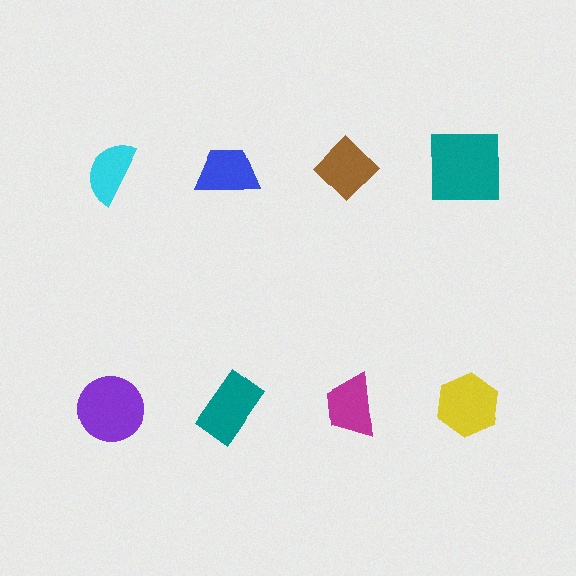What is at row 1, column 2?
A blue trapezoid.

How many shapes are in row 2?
4 shapes.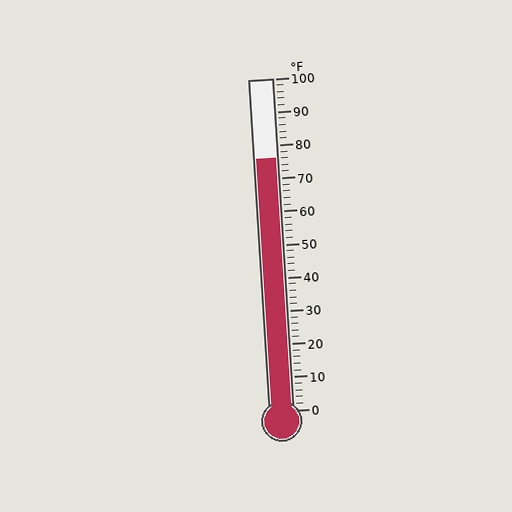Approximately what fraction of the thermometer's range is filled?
The thermometer is filled to approximately 75% of its range.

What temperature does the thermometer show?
The thermometer shows approximately 76°F.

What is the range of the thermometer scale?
The thermometer scale ranges from 0°F to 100°F.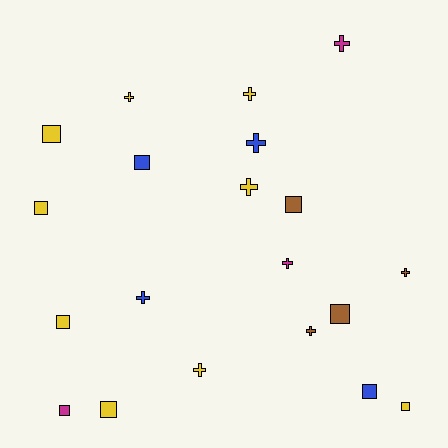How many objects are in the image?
There are 20 objects.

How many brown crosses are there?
There are 2 brown crosses.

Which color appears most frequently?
Yellow, with 9 objects.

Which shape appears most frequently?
Cross, with 10 objects.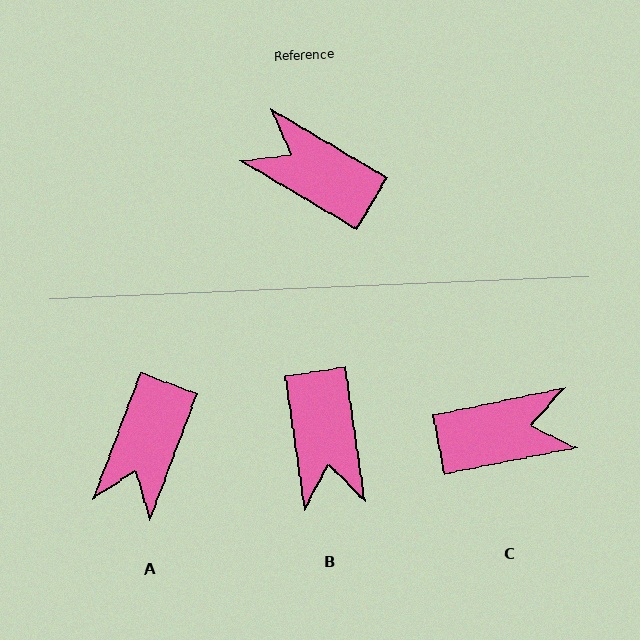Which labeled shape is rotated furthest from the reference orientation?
C, about 138 degrees away.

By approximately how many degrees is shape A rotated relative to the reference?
Approximately 100 degrees counter-clockwise.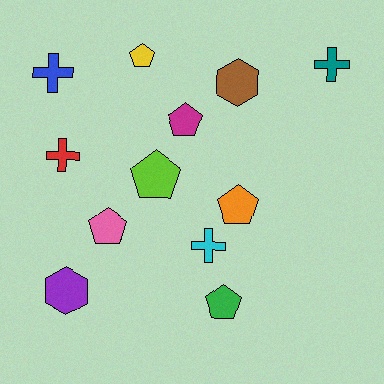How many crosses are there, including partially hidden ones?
There are 4 crosses.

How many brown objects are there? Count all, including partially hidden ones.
There is 1 brown object.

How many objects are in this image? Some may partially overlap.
There are 12 objects.